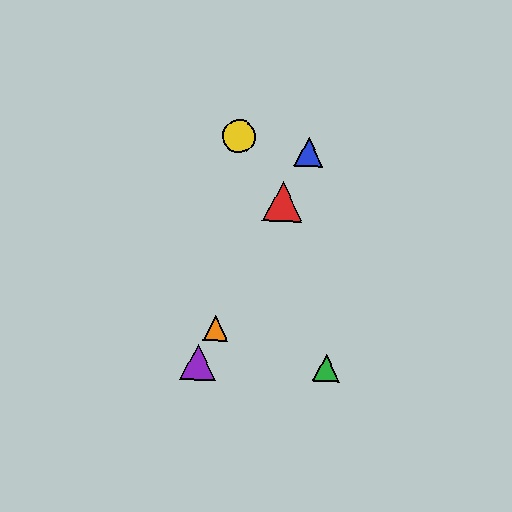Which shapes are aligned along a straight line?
The red triangle, the blue triangle, the purple triangle, the orange triangle are aligned along a straight line.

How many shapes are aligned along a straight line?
4 shapes (the red triangle, the blue triangle, the purple triangle, the orange triangle) are aligned along a straight line.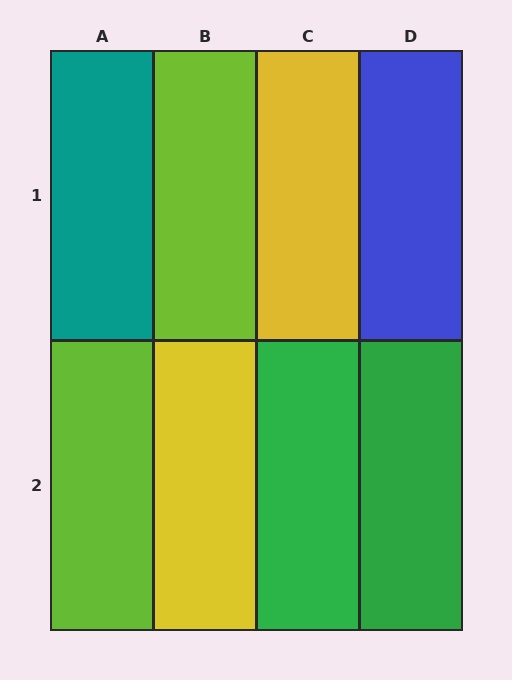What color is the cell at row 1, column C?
Yellow.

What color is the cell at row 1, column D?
Blue.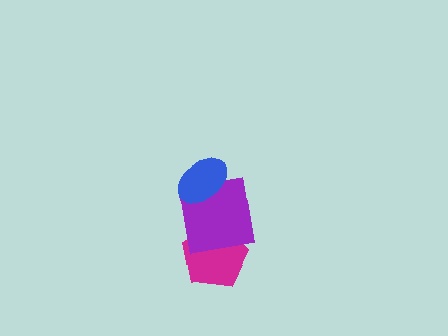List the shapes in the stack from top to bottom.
From top to bottom: the blue ellipse, the purple square, the magenta pentagon.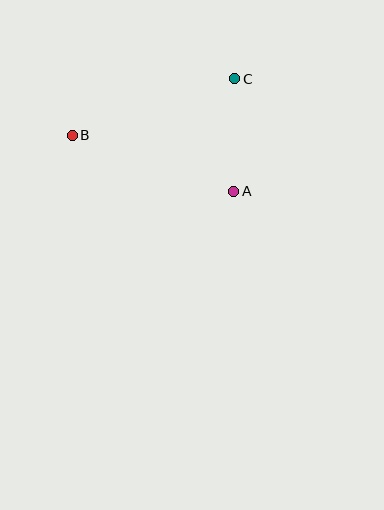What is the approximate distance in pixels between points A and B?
The distance between A and B is approximately 171 pixels.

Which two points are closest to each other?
Points A and C are closest to each other.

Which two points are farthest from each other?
Points B and C are farthest from each other.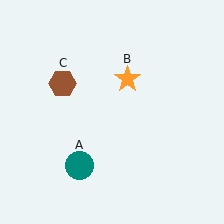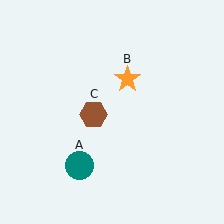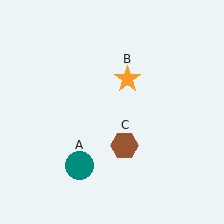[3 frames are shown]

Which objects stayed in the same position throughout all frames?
Teal circle (object A) and orange star (object B) remained stationary.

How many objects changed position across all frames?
1 object changed position: brown hexagon (object C).